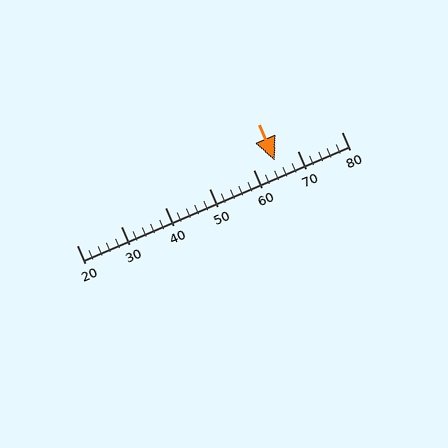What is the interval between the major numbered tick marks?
The major tick marks are spaced 10 units apart.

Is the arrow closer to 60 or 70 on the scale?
The arrow is closer to 60.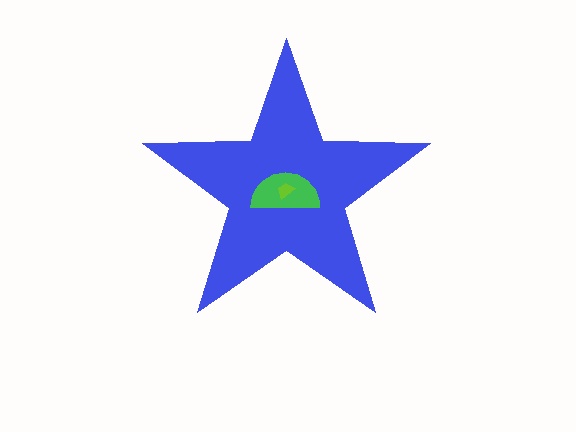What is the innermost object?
The lime trapezoid.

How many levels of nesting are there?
3.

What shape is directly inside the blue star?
The green semicircle.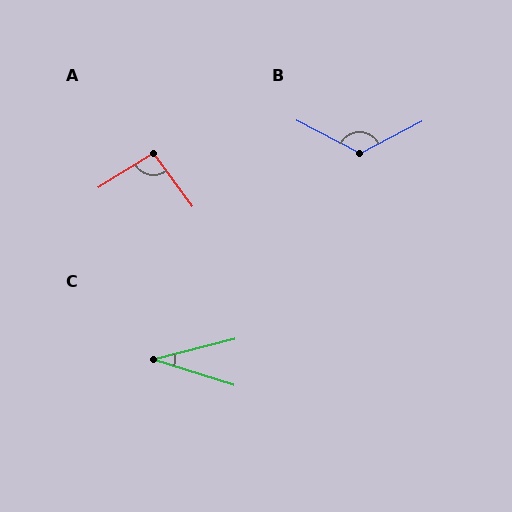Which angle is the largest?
B, at approximately 125 degrees.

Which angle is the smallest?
C, at approximately 32 degrees.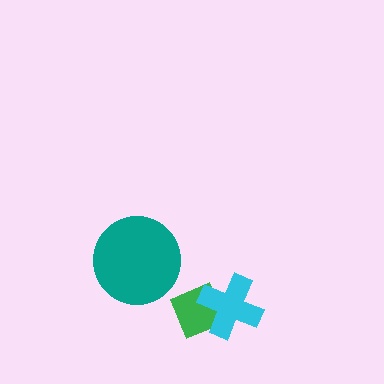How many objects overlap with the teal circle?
0 objects overlap with the teal circle.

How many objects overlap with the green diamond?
1 object overlaps with the green diamond.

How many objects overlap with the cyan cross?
1 object overlaps with the cyan cross.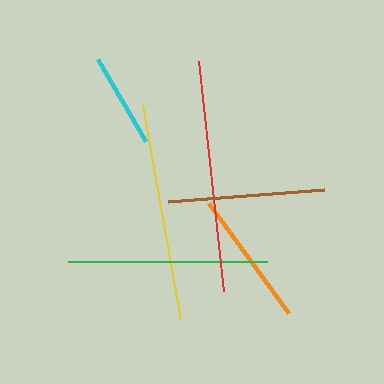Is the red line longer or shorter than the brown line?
The red line is longer than the brown line.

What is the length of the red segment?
The red segment is approximately 232 pixels long.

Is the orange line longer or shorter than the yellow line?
The yellow line is longer than the orange line.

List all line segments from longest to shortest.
From longest to shortest: red, yellow, green, brown, orange, cyan.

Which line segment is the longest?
The red line is the longest at approximately 232 pixels.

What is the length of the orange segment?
The orange segment is approximately 137 pixels long.